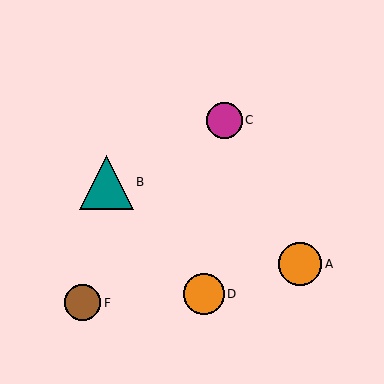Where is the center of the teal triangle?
The center of the teal triangle is at (106, 182).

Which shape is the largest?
The teal triangle (labeled B) is the largest.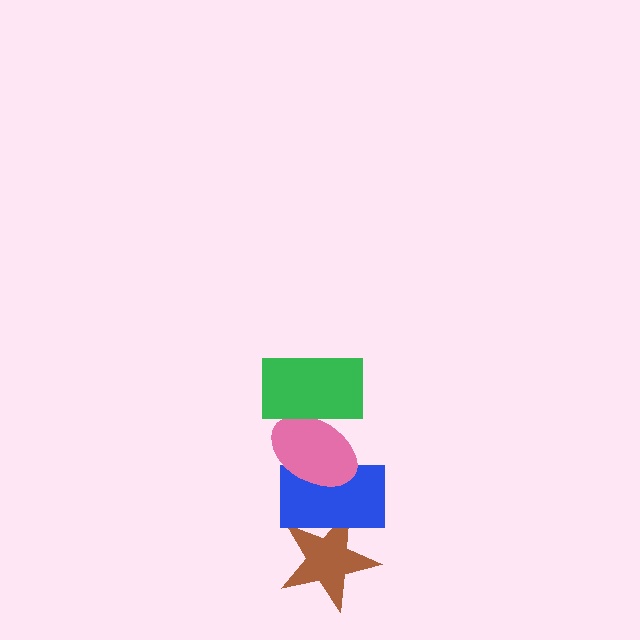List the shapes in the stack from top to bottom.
From top to bottom: the green rectangle, the pink ellipse, the blue rectangle, the brown star.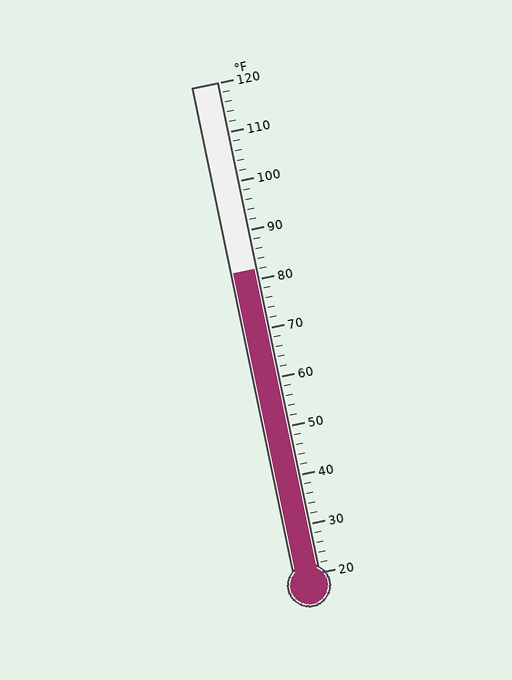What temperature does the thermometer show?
The thermometer shows approximately 82°F.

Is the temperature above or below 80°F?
The temperature is above 80°F.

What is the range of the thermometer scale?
The thermometer scale ranges from 20°F to 120°F.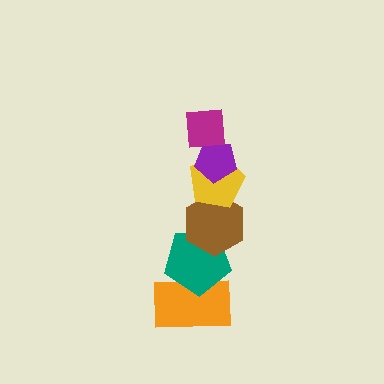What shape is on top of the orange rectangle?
The teal pentagon is on top of the orange rectangle.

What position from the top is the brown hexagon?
The brown hexagon is 4th from the top.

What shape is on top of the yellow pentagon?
The purple pentagon is on top of the yellow pentagon.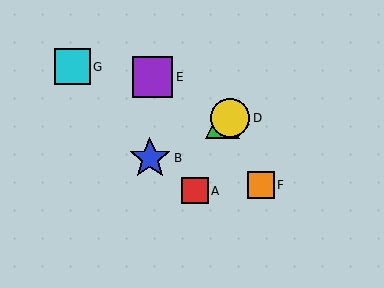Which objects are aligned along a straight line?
Objects B, C, D are aligned along a straight line.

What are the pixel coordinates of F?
Object F is at (261, 185).